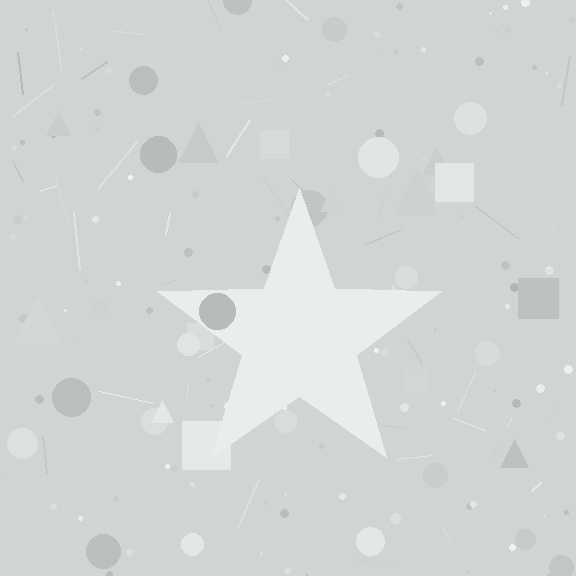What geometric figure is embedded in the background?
A star is embedded in the background.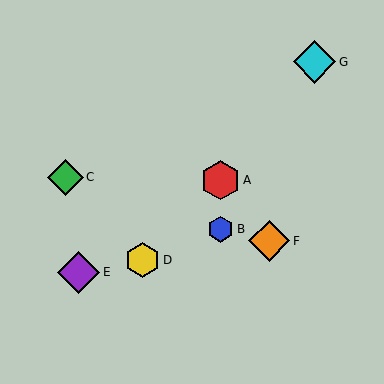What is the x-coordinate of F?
Object F is at x≈269.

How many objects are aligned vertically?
2 objects (A, B) are aligned vertically.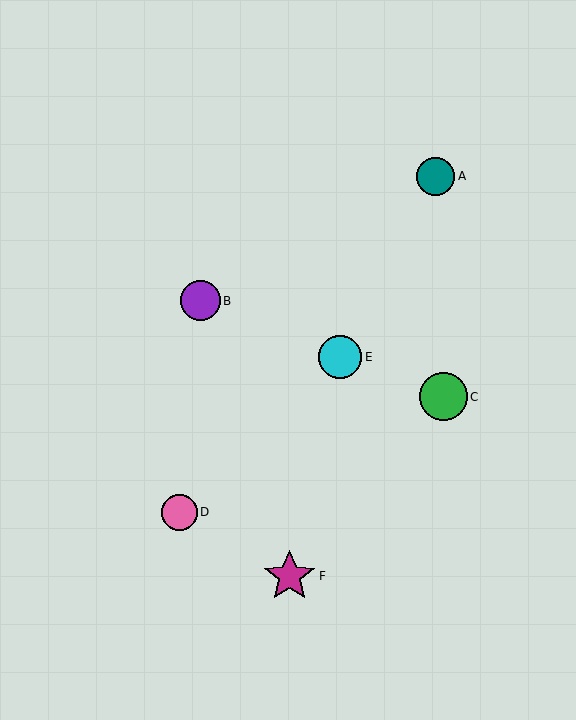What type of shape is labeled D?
Shape D is a pink circle.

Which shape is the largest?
The magenta star (labeled F) is the largest.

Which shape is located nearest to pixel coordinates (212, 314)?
The purple circle (labeled B) at (200, 301) is nearest to that location.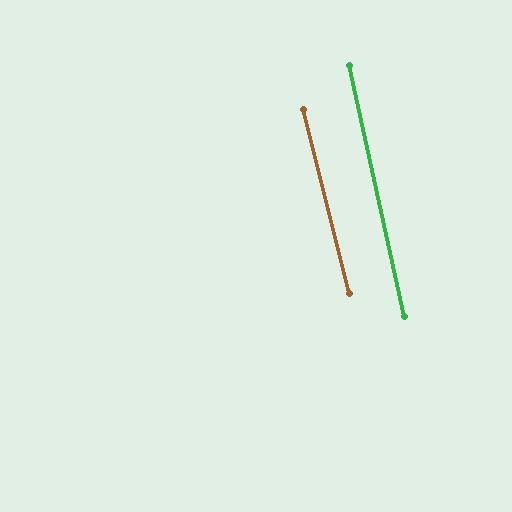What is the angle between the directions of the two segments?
Approximately 2 degrees.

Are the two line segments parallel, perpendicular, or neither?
Parallel — their directions differ by only 1.7°.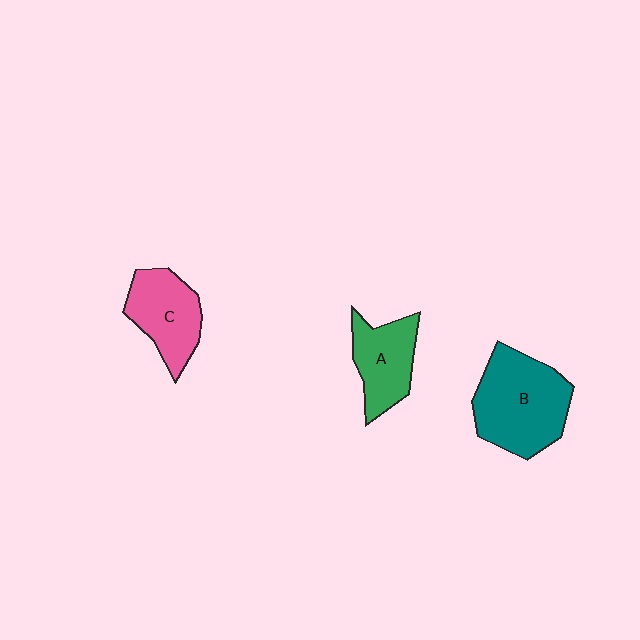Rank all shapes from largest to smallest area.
From largest to smallest: B (teal), C (pink), A (green).